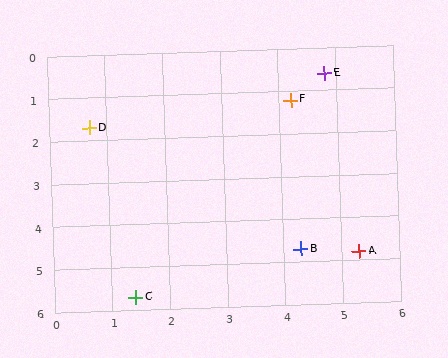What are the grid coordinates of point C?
Point C is at approximately (1.4, 5.7).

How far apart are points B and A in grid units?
Points B and A are about 1.0 grid units apart.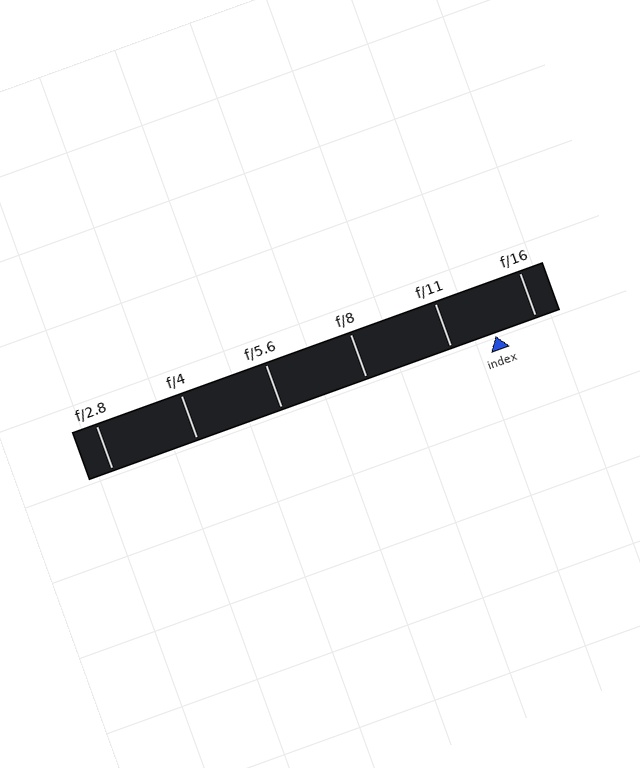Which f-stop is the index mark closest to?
The index mark is closest to f/16.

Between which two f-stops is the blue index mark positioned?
The index mark is between f/11 and f/16.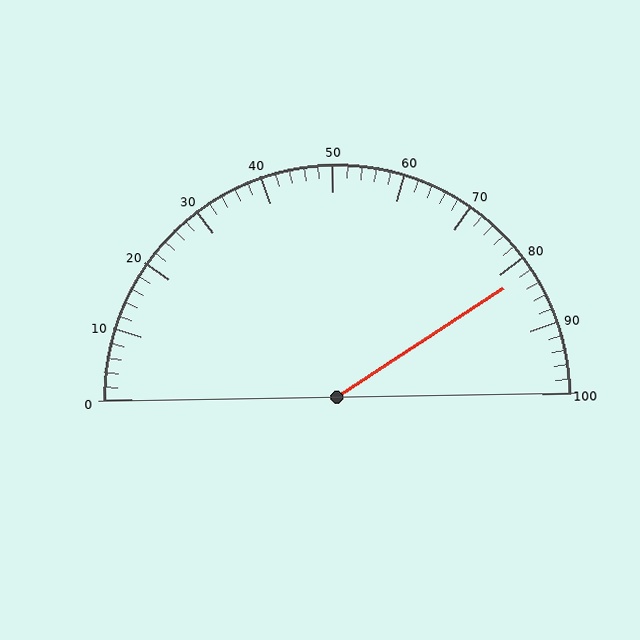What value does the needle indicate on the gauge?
The needle indicates approximately 82.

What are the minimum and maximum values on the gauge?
The gauge ranges from 0 to 100.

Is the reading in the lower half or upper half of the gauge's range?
The reading is in the upper half of the range (0 to 100).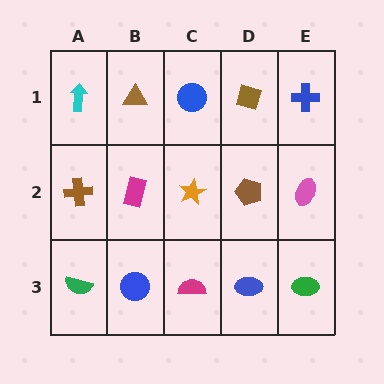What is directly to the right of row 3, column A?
A blue circle.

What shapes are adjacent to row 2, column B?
A brown triangle (row 1, column B), a blue circle (row 3, column B), a brown cross (row 2, column A), an orange star (row 2, column C).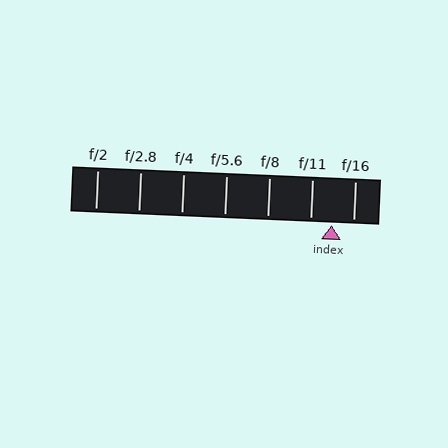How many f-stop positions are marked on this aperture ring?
There are 7 f-stop positions marked.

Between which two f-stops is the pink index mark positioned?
The index mark is between f/11 and f/16.